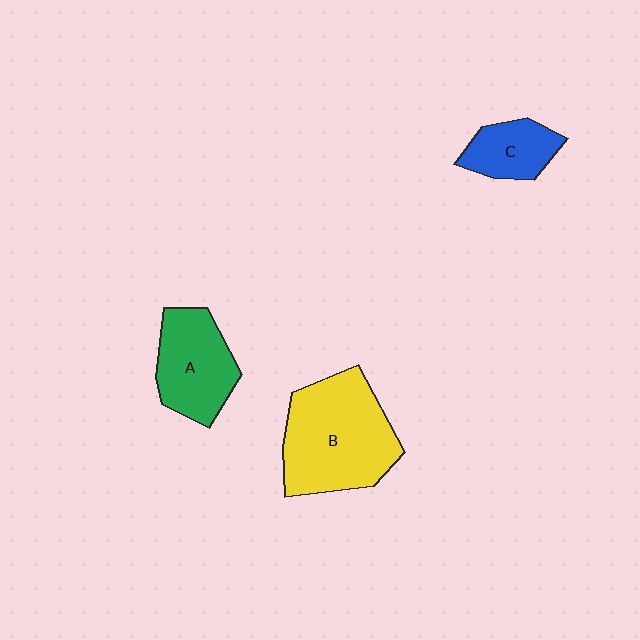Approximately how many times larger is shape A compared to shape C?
Approximately 1.6 times.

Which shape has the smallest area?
Shape C (blue).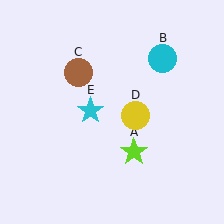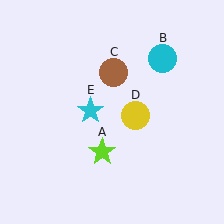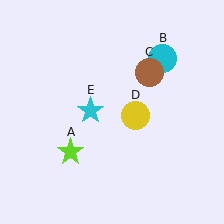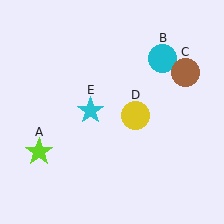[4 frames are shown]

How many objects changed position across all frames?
2 objects changed position: lime star (object A), brown circle (object C).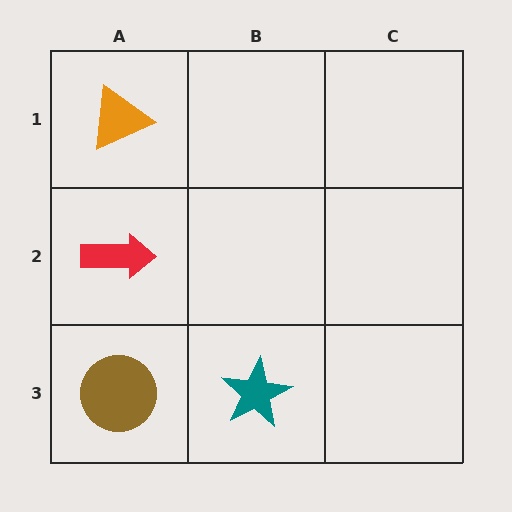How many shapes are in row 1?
1 shape.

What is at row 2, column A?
A red arrow.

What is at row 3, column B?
A teal star.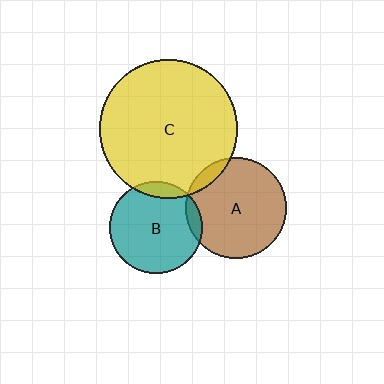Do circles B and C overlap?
Yes.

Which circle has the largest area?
Circle C (yellow).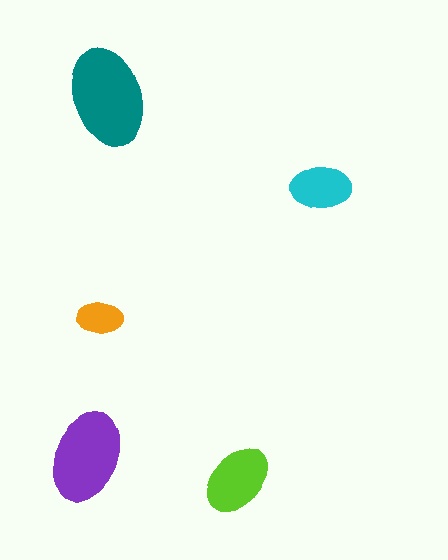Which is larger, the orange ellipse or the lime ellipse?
The lime one.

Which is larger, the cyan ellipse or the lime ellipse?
The lime one.